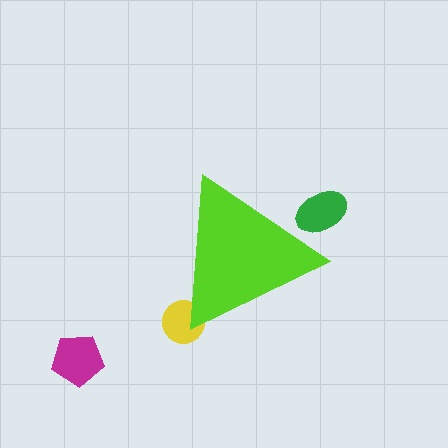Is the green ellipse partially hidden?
Yes, the green ellipse is partially hidden behind the lime triangle.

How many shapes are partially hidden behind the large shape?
2 shapes are partially hidden.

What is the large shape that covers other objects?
A lime triangle.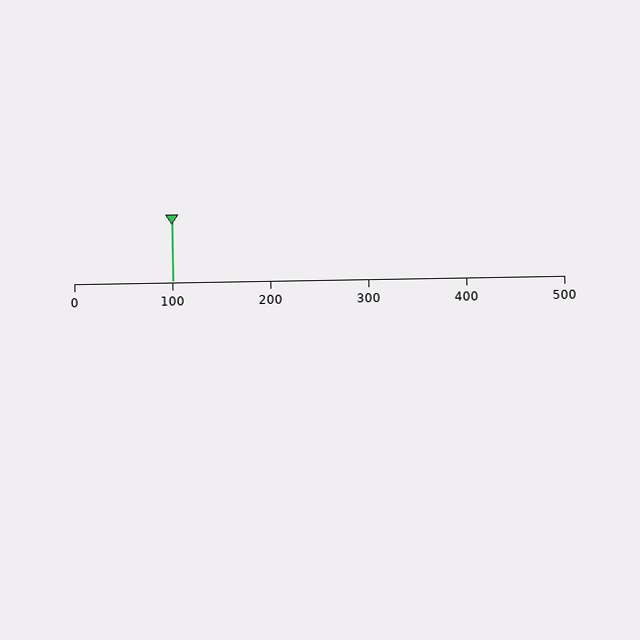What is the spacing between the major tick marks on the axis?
The major ticks are spaced 100 apart.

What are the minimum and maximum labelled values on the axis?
The axis runs from 0 to 500.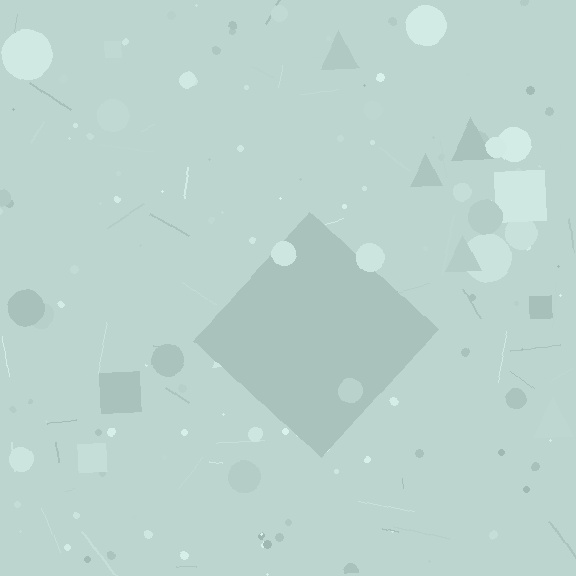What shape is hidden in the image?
A diamond is hidden in the image.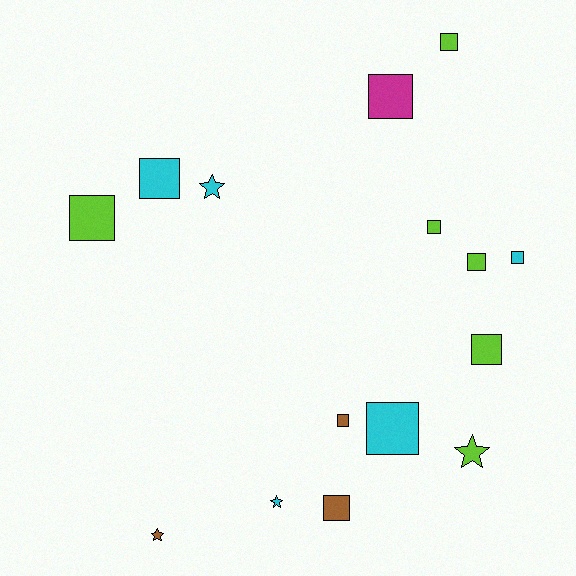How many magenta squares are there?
There is 1 magenta square.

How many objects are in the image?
There are 15 objects.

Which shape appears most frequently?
Square, with 11 objects.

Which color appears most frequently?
Lime, with 6 objects.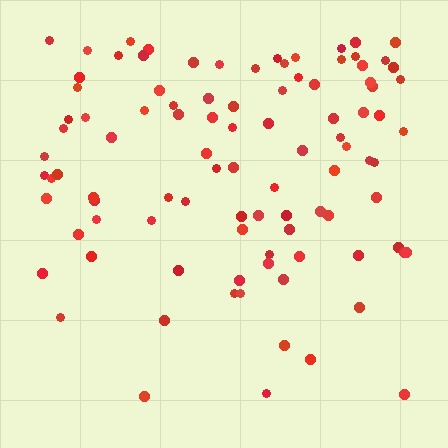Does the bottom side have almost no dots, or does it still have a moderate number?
Still a moderate number, just noticeably fewer than the top.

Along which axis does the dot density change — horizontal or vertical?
Vertical.